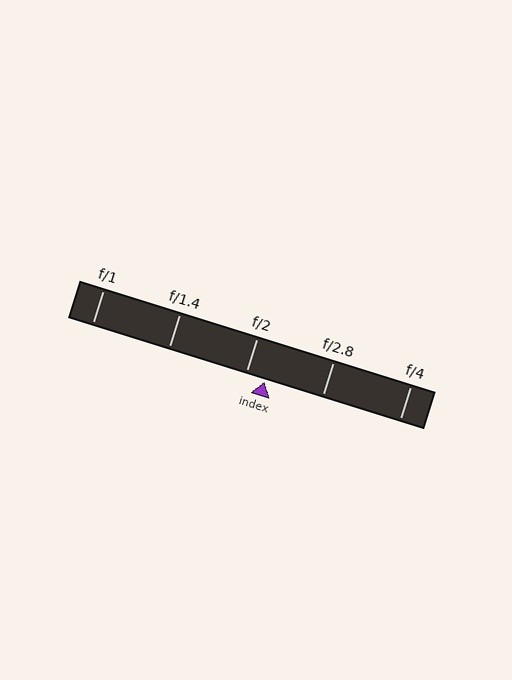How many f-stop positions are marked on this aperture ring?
There are 5 f-stop positions marked.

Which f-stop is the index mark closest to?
The index mark is closest to f/2.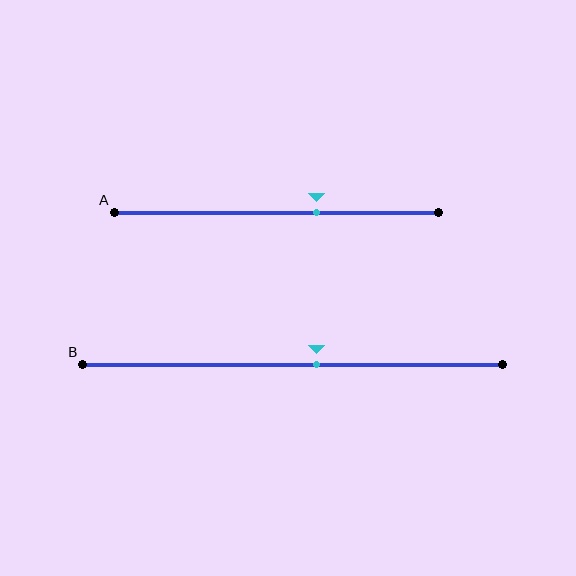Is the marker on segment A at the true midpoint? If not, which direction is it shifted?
No, the marker on segment A is shifted to the right by about 12% of the segment length.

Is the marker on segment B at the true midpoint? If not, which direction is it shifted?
No, the marker on segment B is shifted to the right by about 6% of the segment length.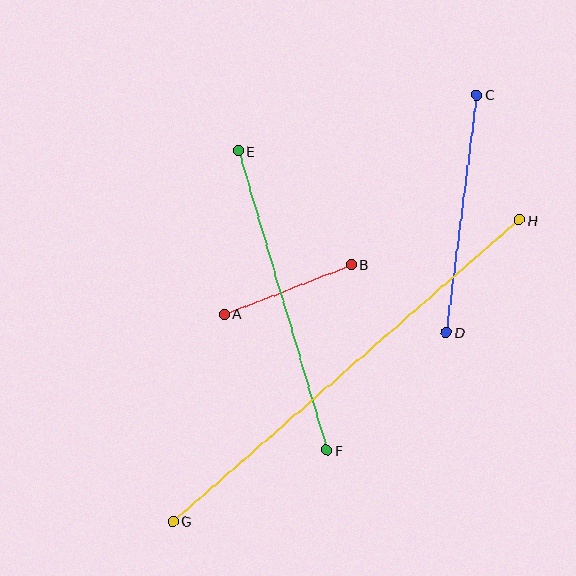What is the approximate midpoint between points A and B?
The midpoint is at approximately (288, 289) pixels.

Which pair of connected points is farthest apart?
Points G and H are farthest apart.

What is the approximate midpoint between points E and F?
The midpoint is at approximately (283, 301) pixels.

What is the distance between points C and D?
The distance is approximately 239 pixels.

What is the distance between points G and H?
The distance is approximately 459 pixels.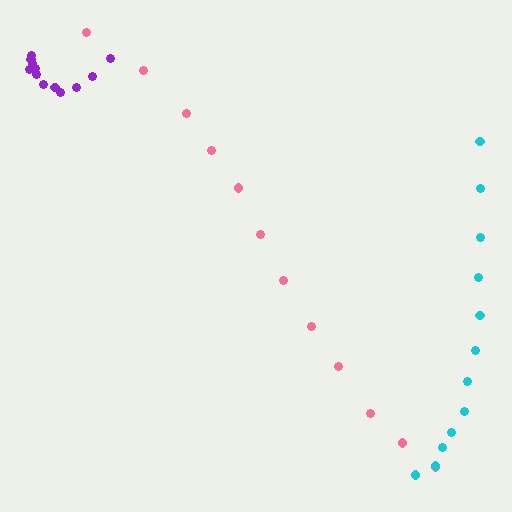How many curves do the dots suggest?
There are 3 distinct paths.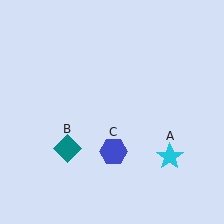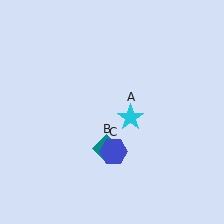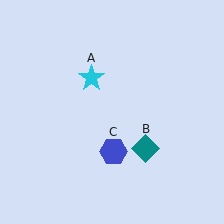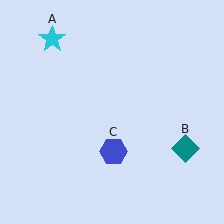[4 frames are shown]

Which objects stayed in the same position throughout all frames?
Blue hexagon (object C) remained stationary.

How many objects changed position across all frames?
2 objects changed position: cyan star (object A), teal diamond (object B).